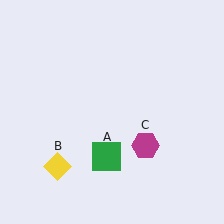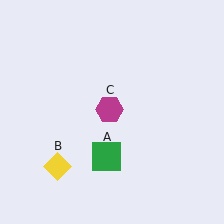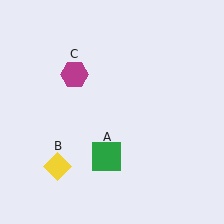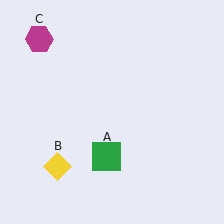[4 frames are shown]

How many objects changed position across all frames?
1 object changed position: magenta hexagon (object C).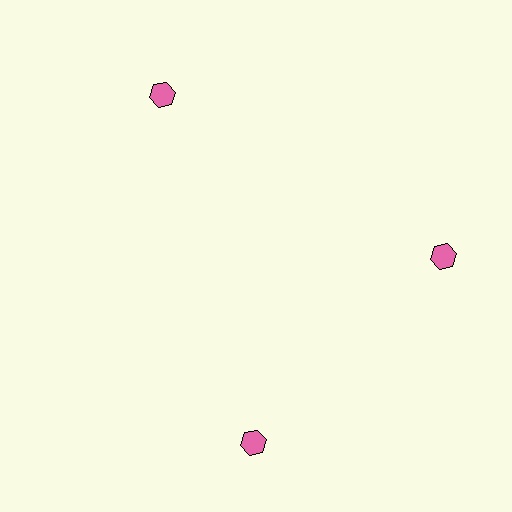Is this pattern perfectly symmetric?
No. The 3 pink hexagons are arranged in a ring, but one element near the 7 o'clock position is rotated out of alignment along the ring, breaking the 3-fold rotational symmetry.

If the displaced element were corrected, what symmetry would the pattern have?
It would have 3-fold rotational symmetry — the pattern would map onto itself every 120 degrees.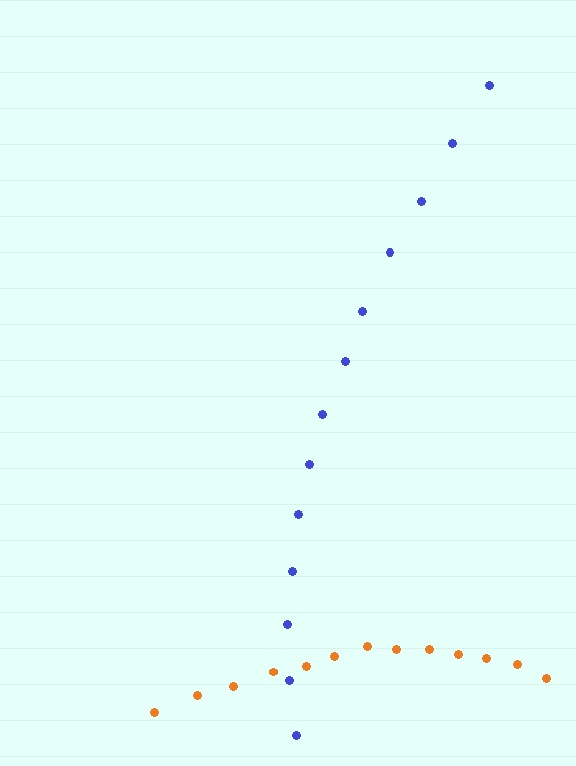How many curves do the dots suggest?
There are 2 distinct paths.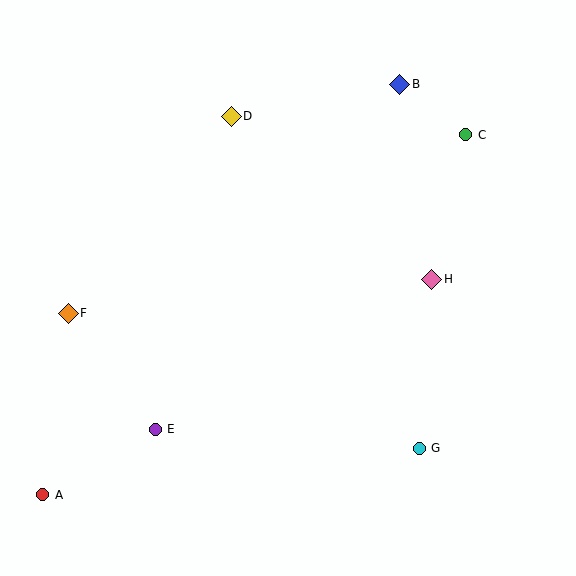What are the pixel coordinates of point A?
Point A is at (43, 495).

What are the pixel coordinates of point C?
Point C is at (466, 135).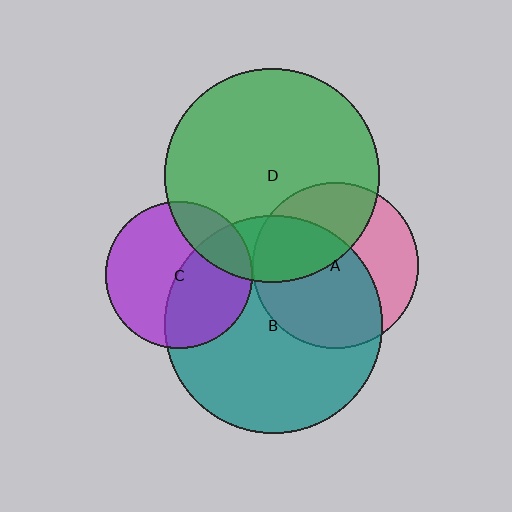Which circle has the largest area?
Circle B (teal).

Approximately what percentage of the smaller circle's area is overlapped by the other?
Approximately 5%.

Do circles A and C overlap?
Yes.